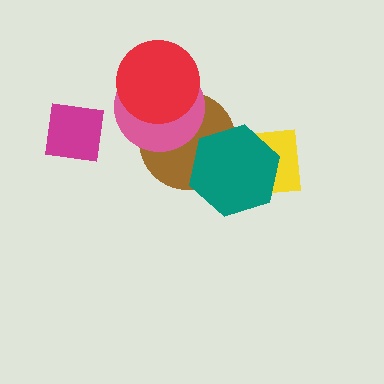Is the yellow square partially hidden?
Yes, it is partially covered by another shape.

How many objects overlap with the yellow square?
1 object overlaps with the yellow square.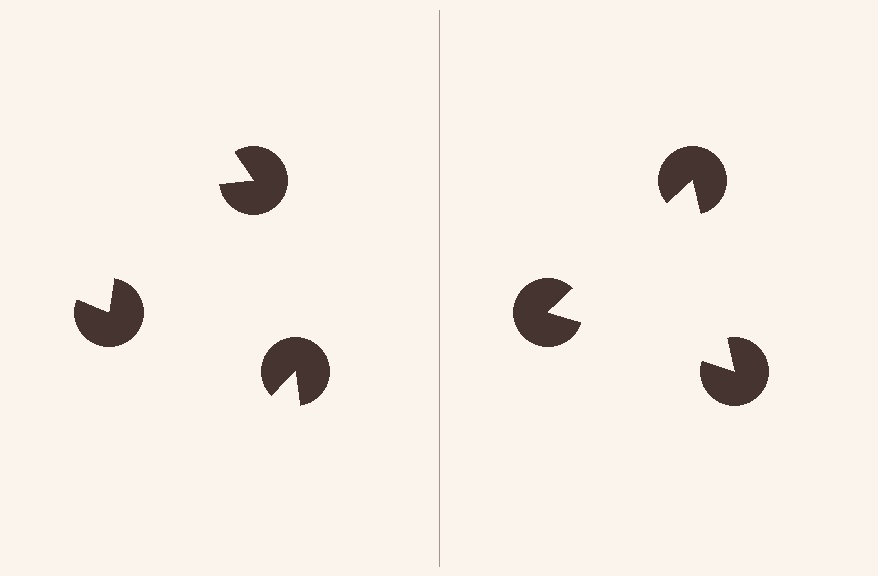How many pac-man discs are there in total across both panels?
6 — 3 on each side.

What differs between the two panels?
The pac-man discs are positioned identically on both sides; only the wedge orientations differ. On the right they align to a triangle; on the left they are misaligned.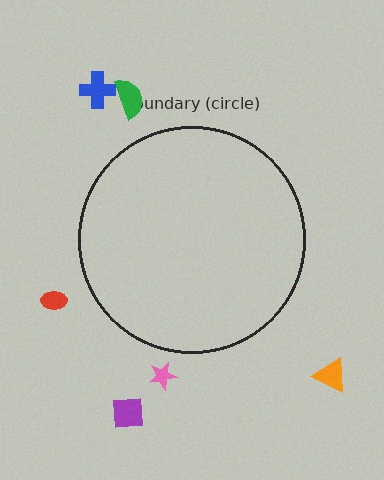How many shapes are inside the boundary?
0 inside, 6 outside.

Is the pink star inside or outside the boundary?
Outside.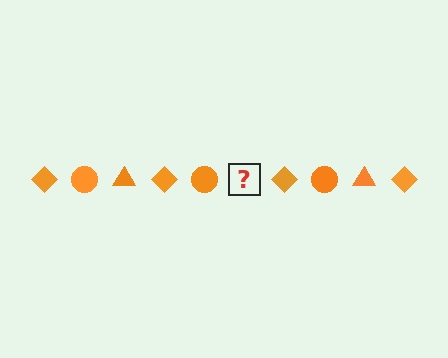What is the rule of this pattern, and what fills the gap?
The rule is that the pattern cycles through diamond, circle, triangle shapes in orange. The gap should be filled with an orange triangle.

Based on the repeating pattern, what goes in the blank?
The blank should be an orange triangle.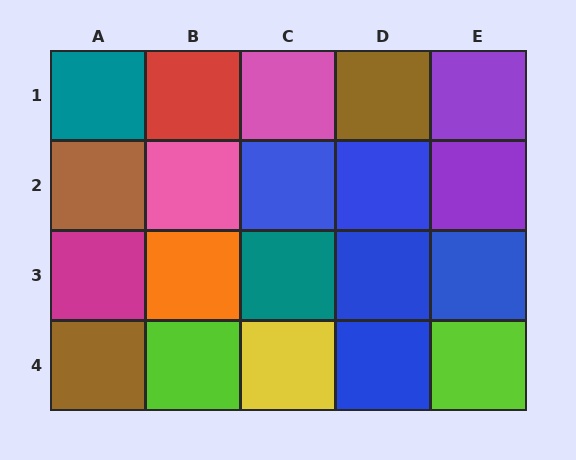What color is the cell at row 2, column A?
Brown.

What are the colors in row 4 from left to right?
Brown, lime, yellow, blue, lime.